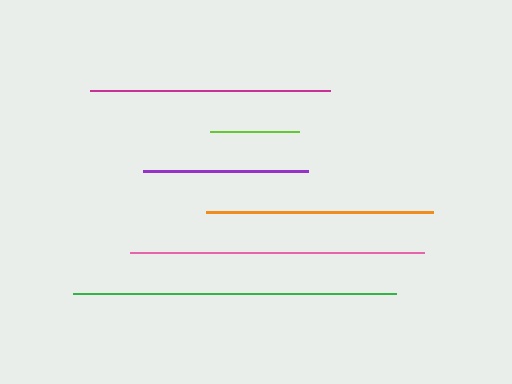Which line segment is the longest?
The green line is the longest at approximately 324 pixels.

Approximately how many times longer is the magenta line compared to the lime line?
The magenta line is approximately 2.7 times the length of the lime line.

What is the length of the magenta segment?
The magenta segment is approximately 240 pixels long.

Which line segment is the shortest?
The lime line is the shortest at approximately 88 pixels.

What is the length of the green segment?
The green segment is approximately 324 pixels long.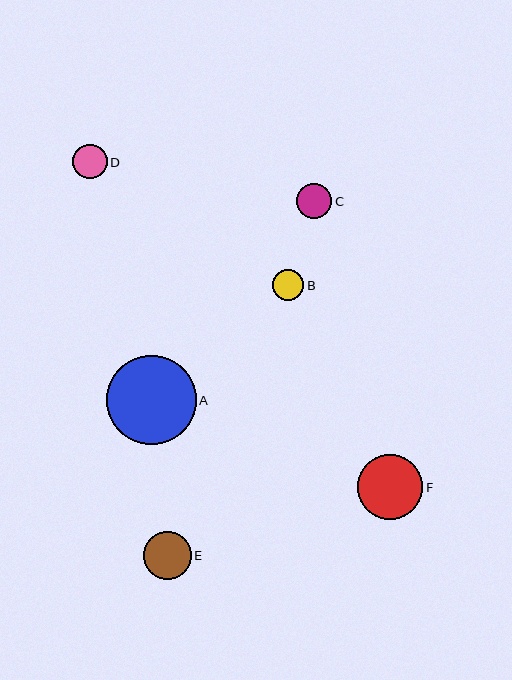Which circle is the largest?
Circle A is the largest with a size of approximately 89 pixels.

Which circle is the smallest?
Circle B is the smallest with a size of approximately 31 pixels.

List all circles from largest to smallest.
From largest to smallest: A, F, E, C, D, B.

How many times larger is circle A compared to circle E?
Circle A is approximately 1.9 times the size of circle E.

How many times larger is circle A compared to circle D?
Circle A is approximately 2.6 times the size of circle D.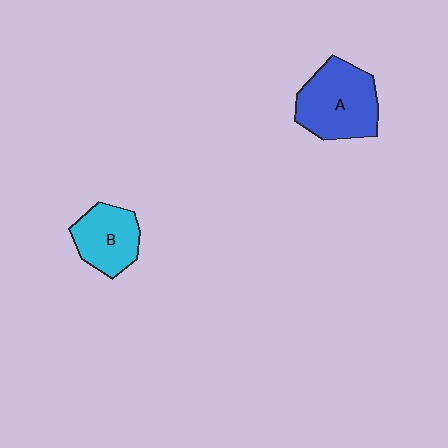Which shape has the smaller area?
Shape B (cyan).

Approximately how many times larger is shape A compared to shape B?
Approximately 1.4 times.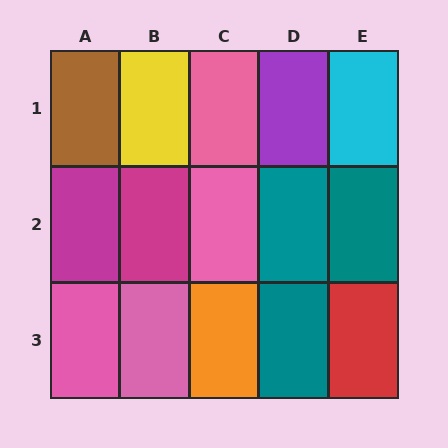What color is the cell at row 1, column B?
Yellow.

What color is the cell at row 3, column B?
Pink.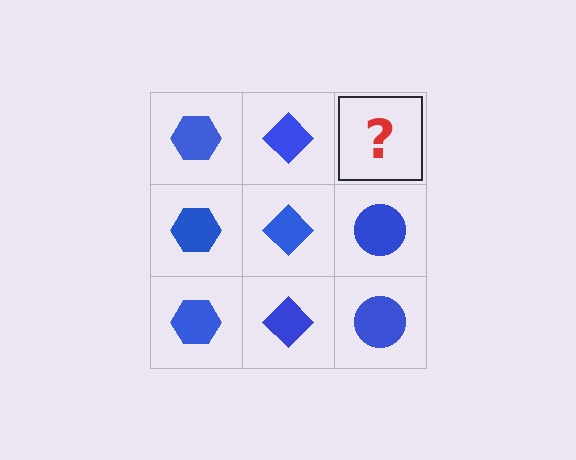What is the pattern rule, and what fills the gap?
The rule is that each column has a consistent shape. The gap should be filled with a blue circle.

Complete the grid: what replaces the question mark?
The question mark should be replaced with a blue circle.